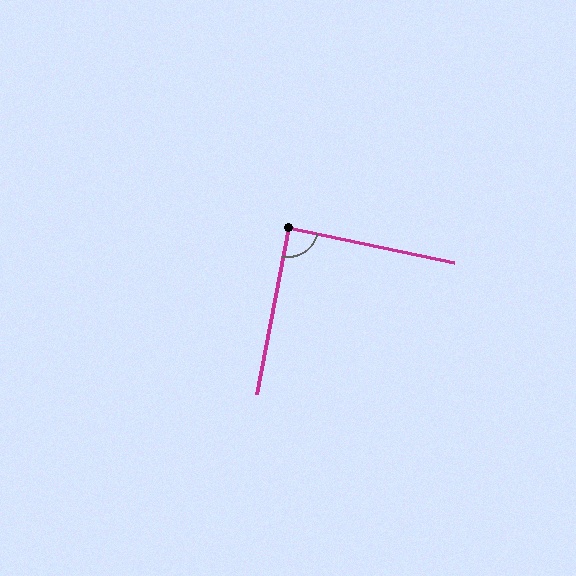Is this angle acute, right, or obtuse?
It is approximately a right angle.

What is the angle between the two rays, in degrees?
Approximately 89 degrees.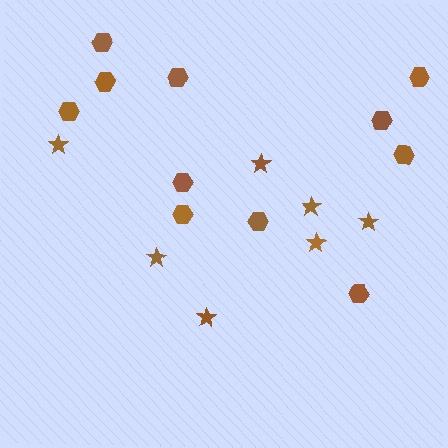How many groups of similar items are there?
There are 2 groups: one group of stars (7) and one group of hexagons (11).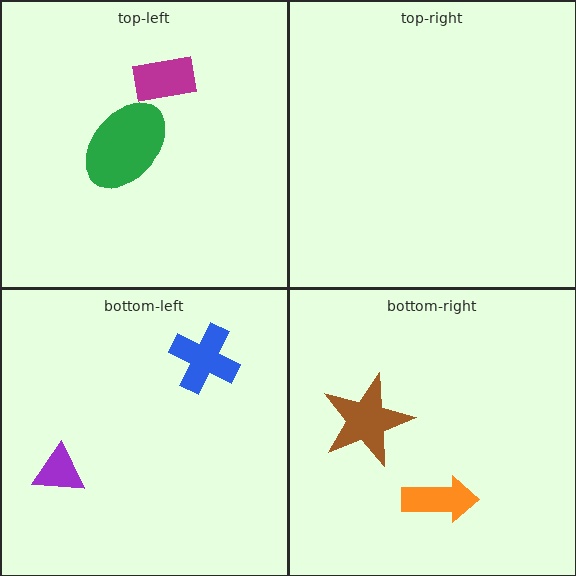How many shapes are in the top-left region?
2.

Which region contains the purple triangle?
The bottom-left region.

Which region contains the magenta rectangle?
The top-left region.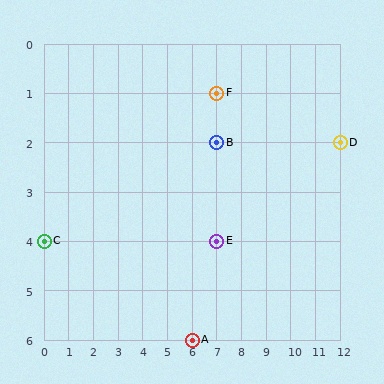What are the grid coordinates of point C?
Point C is at grid coordinates (0, 4).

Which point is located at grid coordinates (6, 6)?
Point A is at (6, 6).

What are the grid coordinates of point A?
Point A is at grid coordinates (6, 6).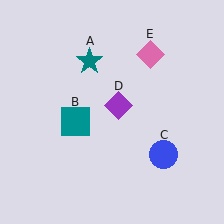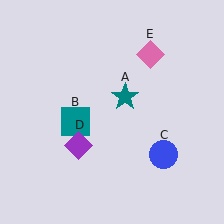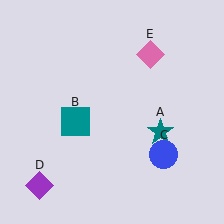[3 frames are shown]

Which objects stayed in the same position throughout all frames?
Teal square (object B) and blue circle (object C) and pink diamond (object E) remained stationary.